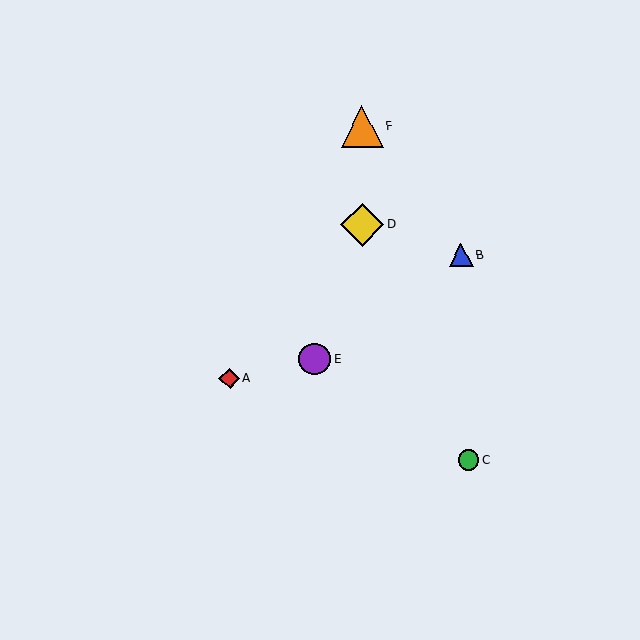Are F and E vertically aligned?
No, F is at x≈362 and E is at x≈315.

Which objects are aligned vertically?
Objects D, F are aligned vertically.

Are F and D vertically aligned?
Yes, both are at x≈362.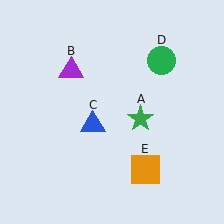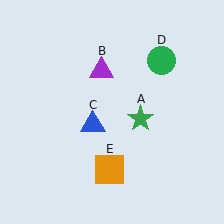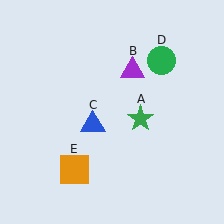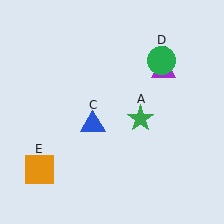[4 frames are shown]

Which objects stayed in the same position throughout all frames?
Green star (object A) and blue triangle (object C) and green circle (object D) remained stationary.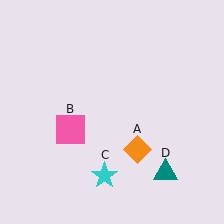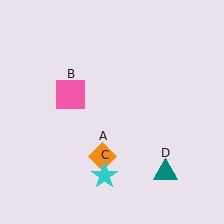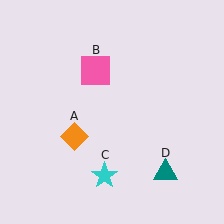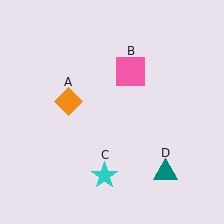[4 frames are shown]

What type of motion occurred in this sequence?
The orange diamond (object A), pink square (object B) rotated clockwise around the center of the scene.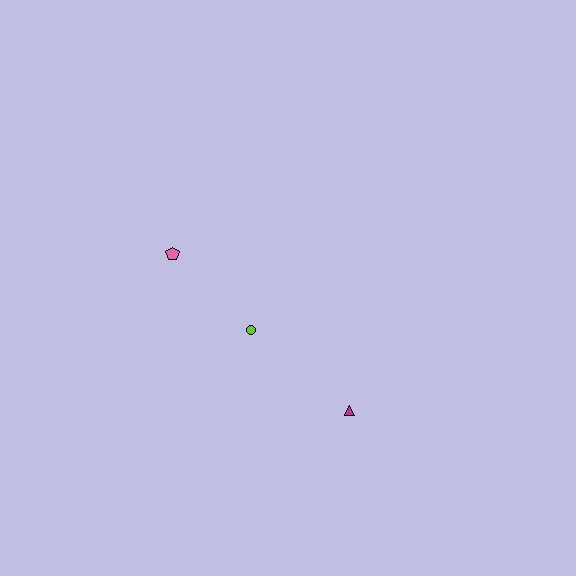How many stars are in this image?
There are no stars.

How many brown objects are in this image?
There are no brown objects.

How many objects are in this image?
There are 3 objects.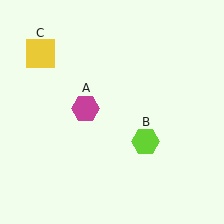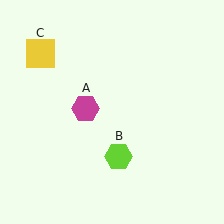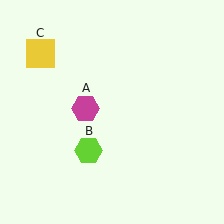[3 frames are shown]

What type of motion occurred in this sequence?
The lime hexagon (object B) rotated clockwise around the center of the scene.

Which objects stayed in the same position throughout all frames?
Magenta hexagon (object A) and yellow square (object C) remained stationary.